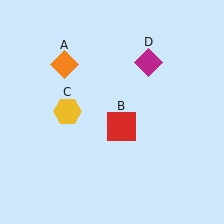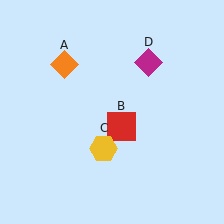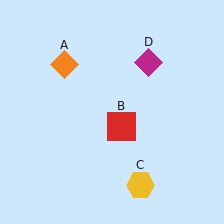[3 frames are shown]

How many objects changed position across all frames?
1 object changed position: yellow hexagon (object C).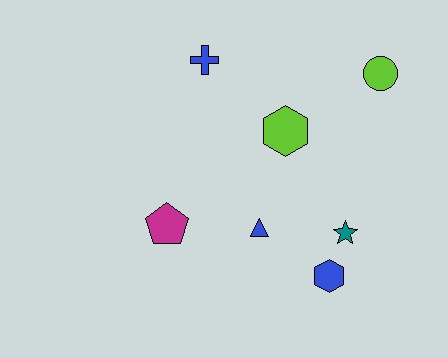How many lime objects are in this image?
There are 2 lime objects.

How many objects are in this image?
There are 7 objects.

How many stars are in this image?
There is 1 star.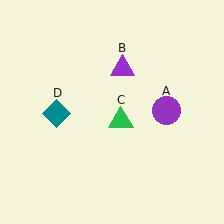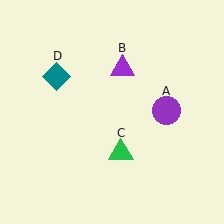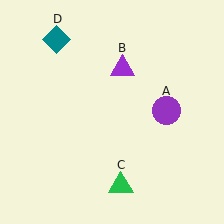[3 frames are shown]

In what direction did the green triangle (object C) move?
The green triangle (object C) moved down.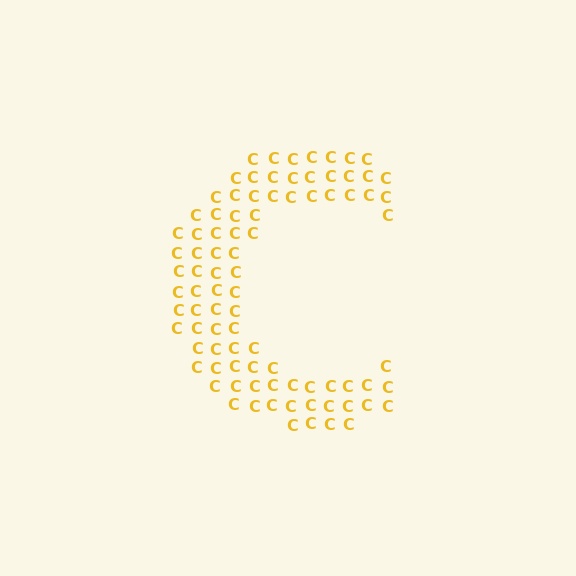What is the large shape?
The large shape is the letter C.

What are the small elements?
The small elements are letter C's.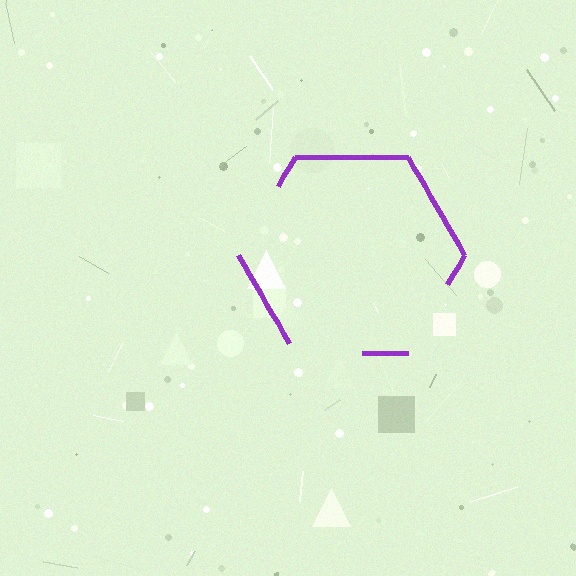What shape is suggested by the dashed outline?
The dashed outline suggests a hexagon.